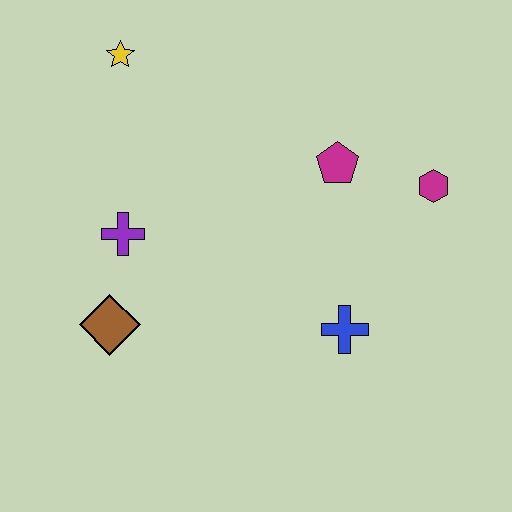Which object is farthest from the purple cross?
The magenta hexagon is farthest from the purple cross.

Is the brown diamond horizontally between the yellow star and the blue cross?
No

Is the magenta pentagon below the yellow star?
Yes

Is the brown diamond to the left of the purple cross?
Yes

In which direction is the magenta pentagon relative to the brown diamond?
The magenta pentagon is to the right of the brown diamond.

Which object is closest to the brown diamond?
The purple cross is closest to the brown diamond.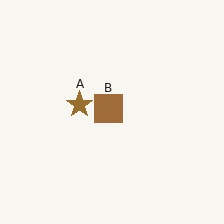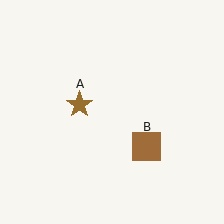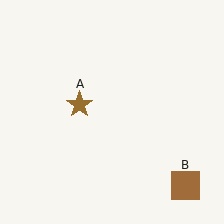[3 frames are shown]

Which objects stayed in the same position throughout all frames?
Brown star (object A) remained stationary.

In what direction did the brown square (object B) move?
The brown square (object B) moved down and to the right.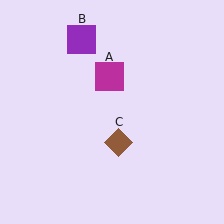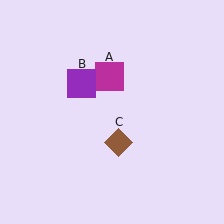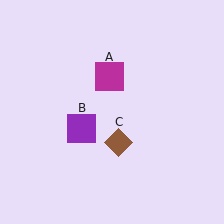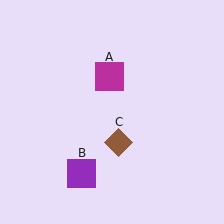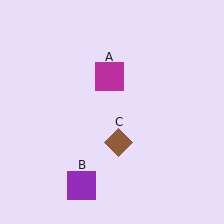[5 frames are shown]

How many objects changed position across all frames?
1 object changed position: purple square (object B).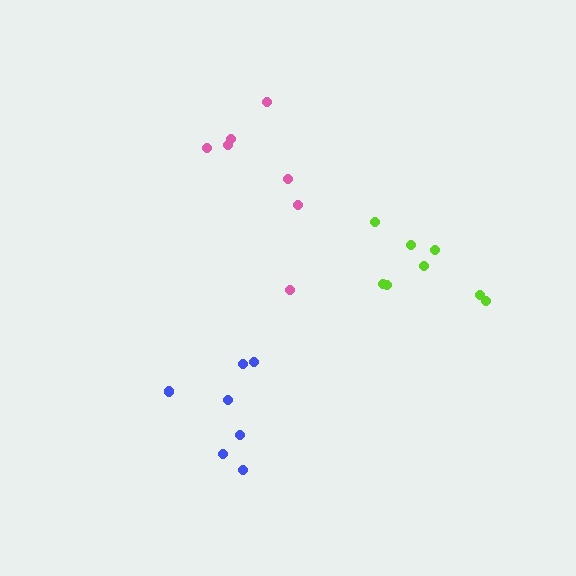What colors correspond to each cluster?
The clusters are colored: pink, blue, lime.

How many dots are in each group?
Group 1: 7 dots, Group 2: 7 dots, Group 3: 8 dots (22 total).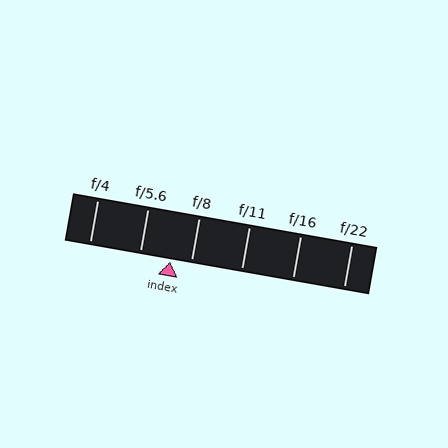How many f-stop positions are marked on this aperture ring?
There are 6 f-stop positions marked.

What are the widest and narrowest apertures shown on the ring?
The widest aperture shown is f/4 and the narrowest is f/22.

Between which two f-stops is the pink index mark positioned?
The index mark is between f/5.6 and f/8.